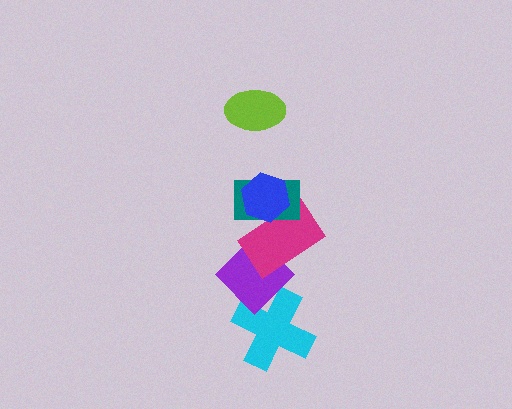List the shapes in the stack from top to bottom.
From top to bottom: the lime ellipse, the blue hexagon, the teal rectangle, the magenta rectangle, the purple diamond, the cyan cross.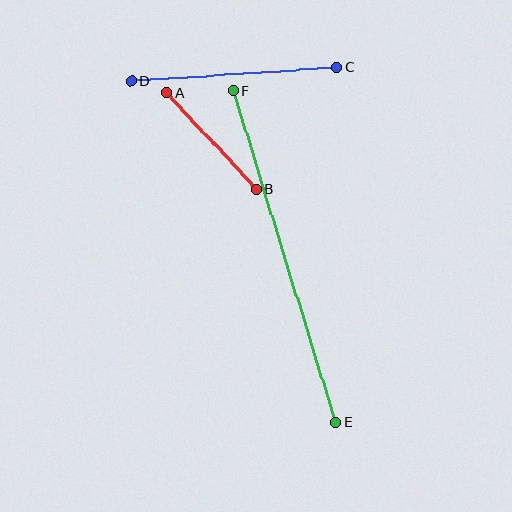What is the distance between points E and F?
The distance is approximately 347 pixels.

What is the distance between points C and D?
The distance is approximately 205 pixels.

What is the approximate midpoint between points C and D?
The midpoint is at approximately (234, 74) pixels.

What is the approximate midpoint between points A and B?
The midpoint is at approximately (212, 141) pixels.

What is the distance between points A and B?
The distance is approximately 132 pixels.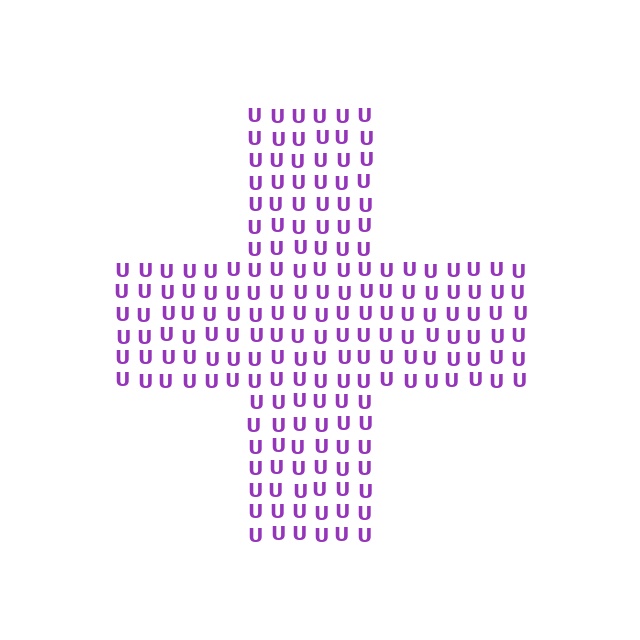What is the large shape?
The large shape is a cross.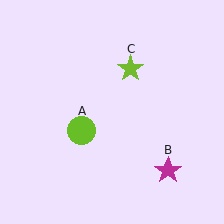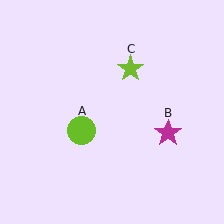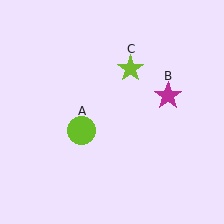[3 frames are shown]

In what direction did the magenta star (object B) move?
The magenta star (object B) moved up.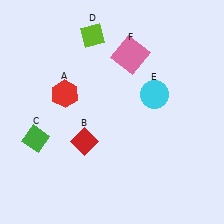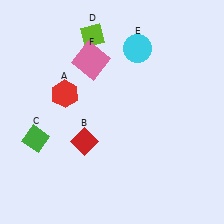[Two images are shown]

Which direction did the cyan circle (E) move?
The cyan circle (E) moved up.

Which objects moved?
The objects that moved are: the cyan circle (E), the pink square (F).